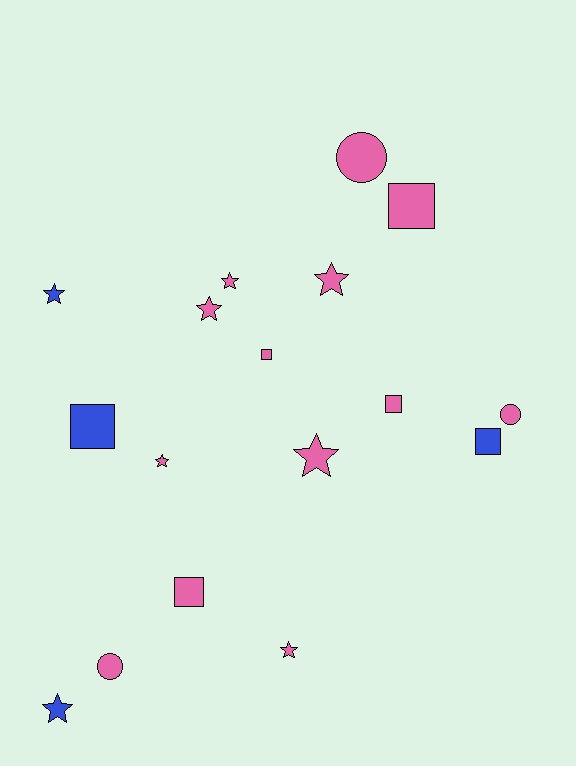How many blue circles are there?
There are no blue circles.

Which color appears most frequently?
Pink, with 13 objects.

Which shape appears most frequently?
Star, with 8 objects.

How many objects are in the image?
There are 17 objects.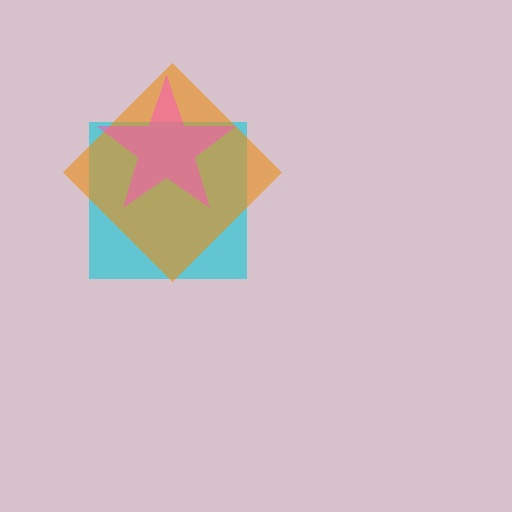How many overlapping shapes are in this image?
There are 3 overlapping shapes in the image.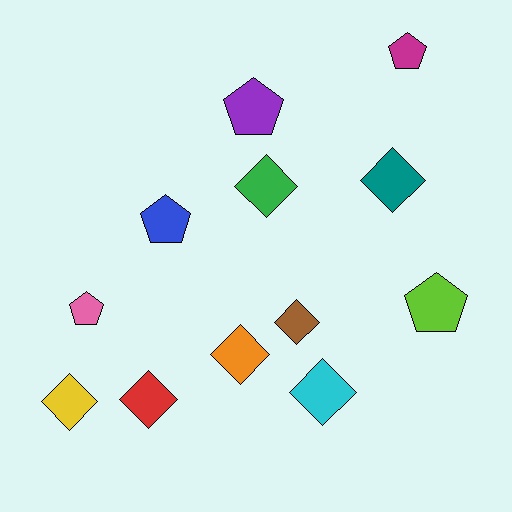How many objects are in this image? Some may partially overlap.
There are 12 objects.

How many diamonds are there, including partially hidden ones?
There are 7 diamonds.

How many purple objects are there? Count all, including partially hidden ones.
There is 1 purple object.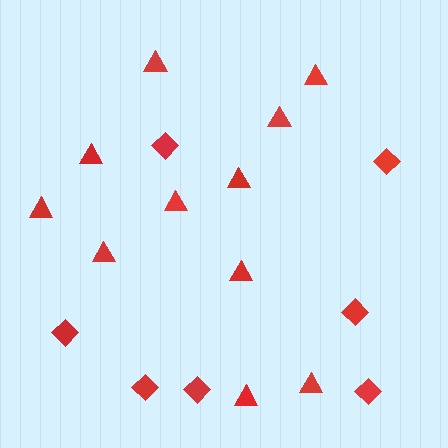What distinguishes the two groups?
There are 2 groups: one group of triangles (11) and one group of diamonds (7).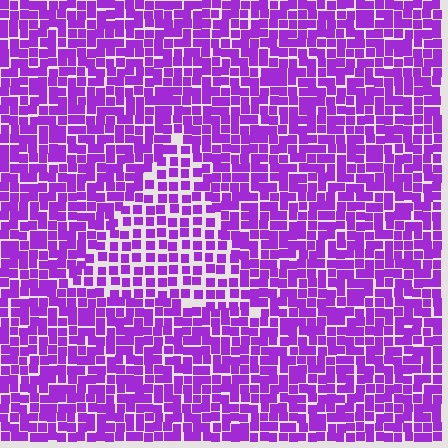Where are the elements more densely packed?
The elements are more densely packed outside the triangle boundary.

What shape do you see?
I see a triangle.